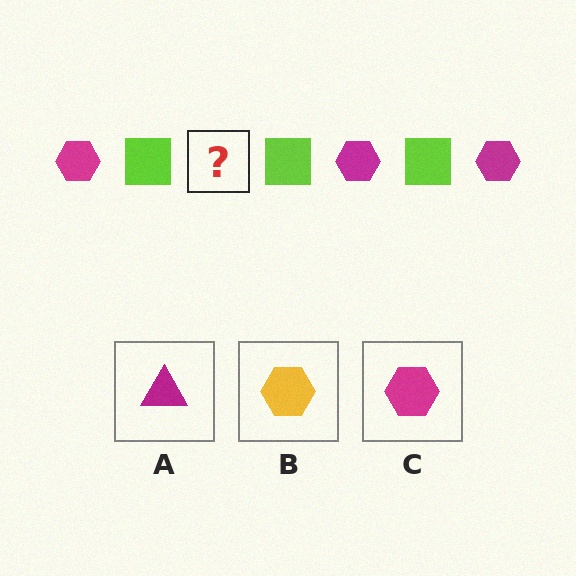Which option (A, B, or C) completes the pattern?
C.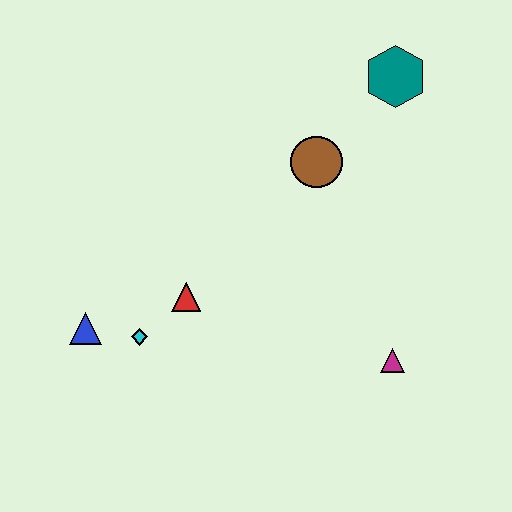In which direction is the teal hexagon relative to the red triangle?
The teal hexagon is above the red triangle.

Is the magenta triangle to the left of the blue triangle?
No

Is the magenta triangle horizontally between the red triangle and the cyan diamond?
No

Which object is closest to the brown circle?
The teal hexagon is closest to the brown circle.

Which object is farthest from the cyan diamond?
The teal hexagon is farthest from the cyan diamond.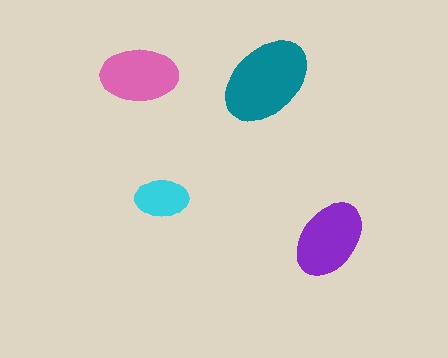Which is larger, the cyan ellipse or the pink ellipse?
The pink one.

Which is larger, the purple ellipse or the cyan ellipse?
The purple one.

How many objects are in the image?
There are 4 objects in the image.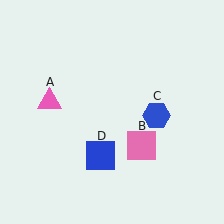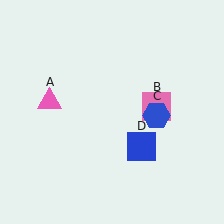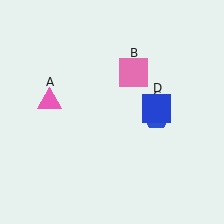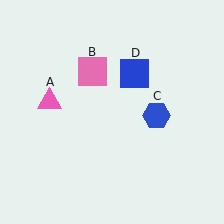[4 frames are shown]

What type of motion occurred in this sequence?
The pink square (object B), blue square (object D) rotated counterclockwise around the center of the scene.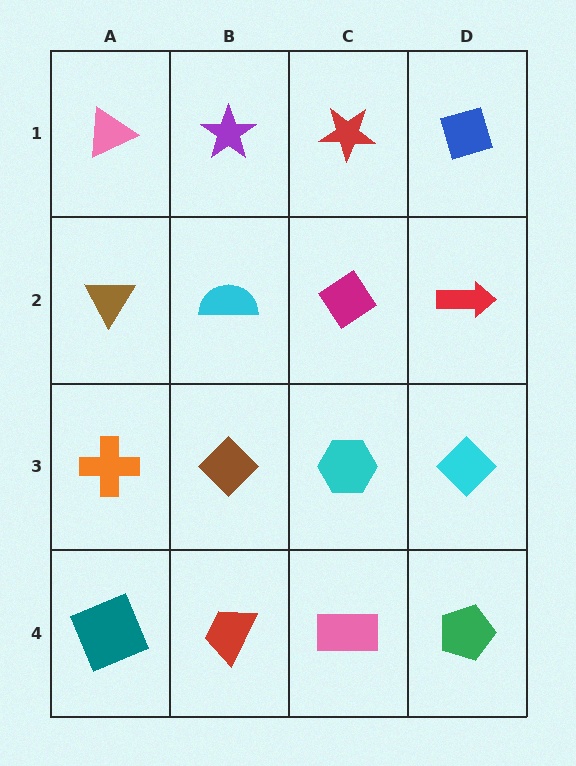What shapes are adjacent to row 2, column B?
A purple star (row 1, column B), a brown diamond (row 3, column B), a brown triangle (row 2, column A), a magenta diamond (row 2, column C).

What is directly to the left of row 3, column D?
A cyan hexagon.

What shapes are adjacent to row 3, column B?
A cyan semicircle (row 2, column B), a red trapezoid (row 4, column B), an orange cross (row 3, column A), a cyan hexagon (row 3, column C).